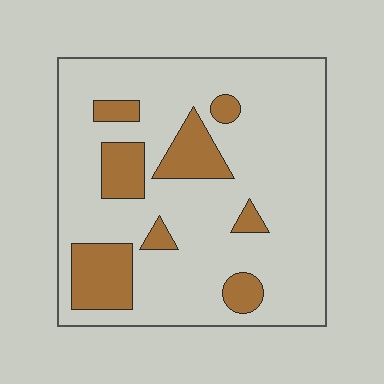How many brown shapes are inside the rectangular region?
8.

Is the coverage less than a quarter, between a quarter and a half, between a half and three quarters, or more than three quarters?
Less than a quarter.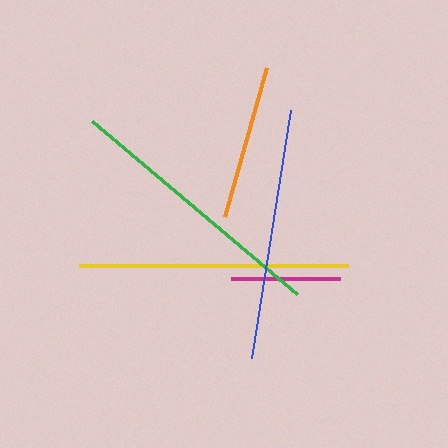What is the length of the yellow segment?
The yellow segment is approximately 269 pixels long.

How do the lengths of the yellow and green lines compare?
The yellow and green lines are approximately the same length.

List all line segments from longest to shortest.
From longest to shortest: yellow, green, blue, orange, magenta.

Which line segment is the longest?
The yellow line is the longest at approximately 269 pixels.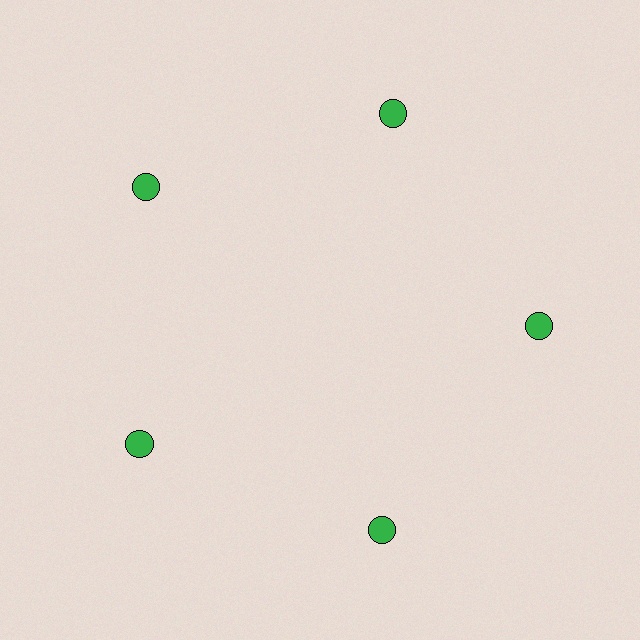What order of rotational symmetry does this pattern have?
This pattern has 5-fold rotational symmetry.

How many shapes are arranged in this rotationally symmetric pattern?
There are 5 shapes, arranged in 5 groups of 1.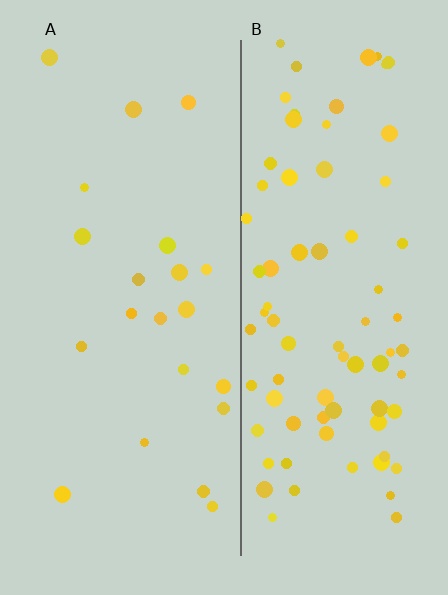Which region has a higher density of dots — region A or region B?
B (the right).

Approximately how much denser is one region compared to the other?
Approximately 3.7× — region B over region A.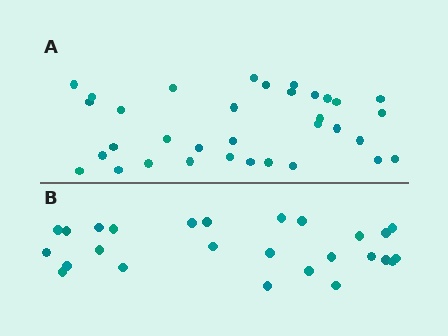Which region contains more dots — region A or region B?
Region A (the top region) has more dots.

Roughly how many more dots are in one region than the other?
Region A has roughly 8 or so more dots than region B.